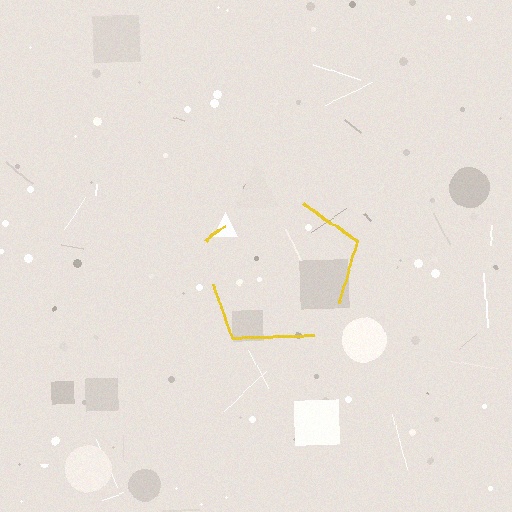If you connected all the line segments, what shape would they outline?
They would outline a pentagon.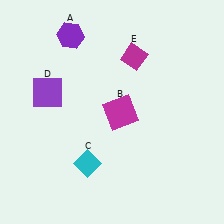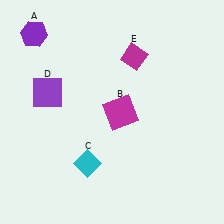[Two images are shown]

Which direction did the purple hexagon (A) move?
The purple hexagon (A) moved left.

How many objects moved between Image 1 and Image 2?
1 object moved between the two images.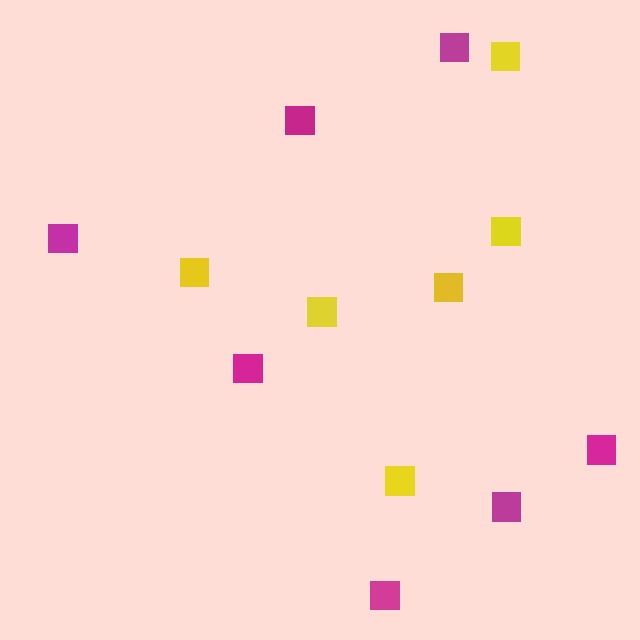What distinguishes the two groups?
There are 2 groups: one group of yellow squares (6) and one group of magenta squares (7).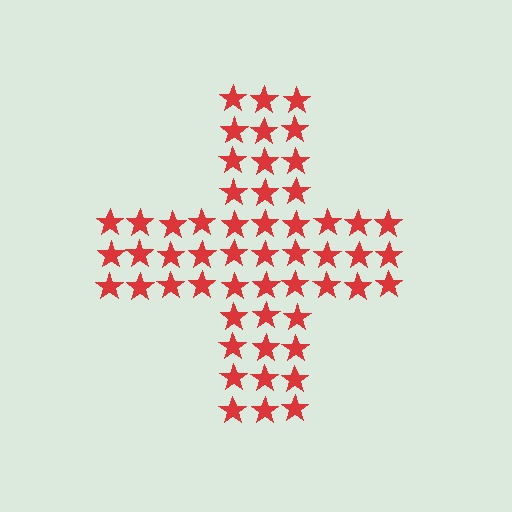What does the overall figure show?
The overall figure shows a cross.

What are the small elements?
The small elements are stars.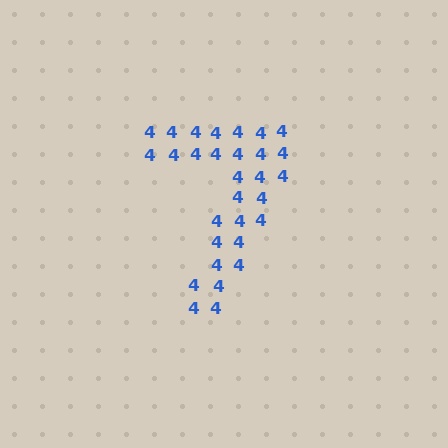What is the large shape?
The large shape is the digit 7.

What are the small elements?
The small elements are digit 4's.